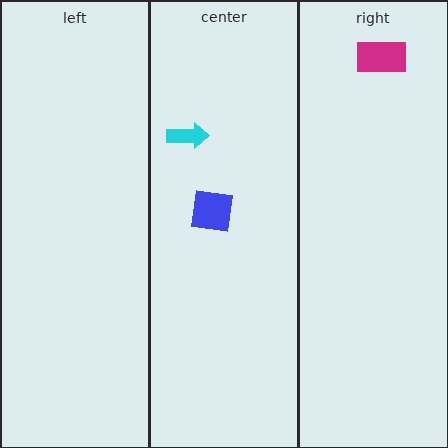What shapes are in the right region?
The magenta rectangle.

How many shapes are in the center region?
2.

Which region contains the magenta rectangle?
The right region.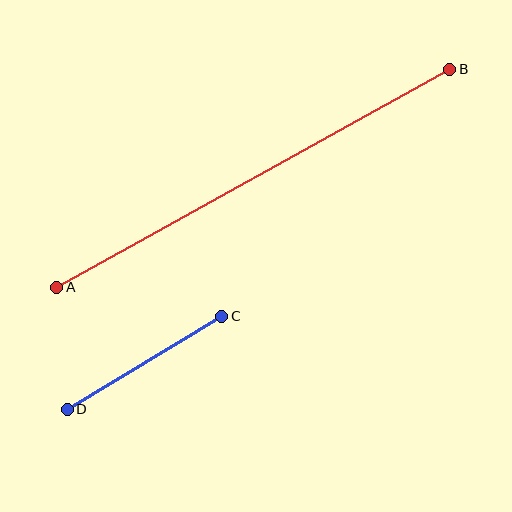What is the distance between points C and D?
The distance is approximately 180 pixels.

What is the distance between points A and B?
The distance is approximately 449 pixels.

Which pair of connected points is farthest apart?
Points A and B are farthest apart.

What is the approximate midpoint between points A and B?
The midpoint is at approximately (253, 178) pixels.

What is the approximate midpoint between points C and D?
The midpoint is at approximately (144, 363) pixels.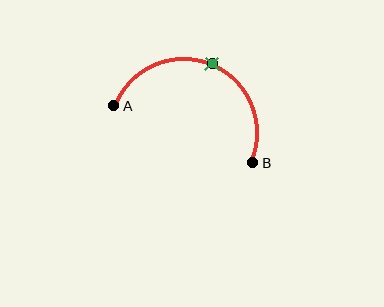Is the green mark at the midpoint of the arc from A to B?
Yes. The green mark lies on the arc at equal arc-length from both A and B — it is the arc midpoint.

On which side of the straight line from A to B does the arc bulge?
The arc bulges above the straight line connecting A and B.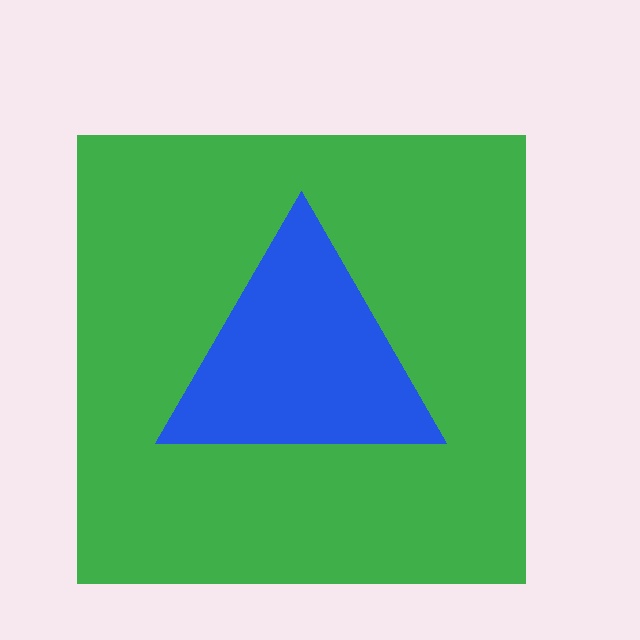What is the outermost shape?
The green square.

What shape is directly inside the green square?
The blue triangle.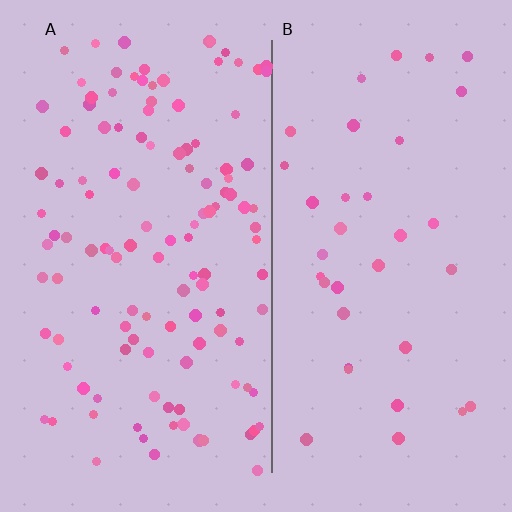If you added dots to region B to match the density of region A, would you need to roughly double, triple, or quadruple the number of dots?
Approximately triple.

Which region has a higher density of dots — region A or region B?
A (the left).